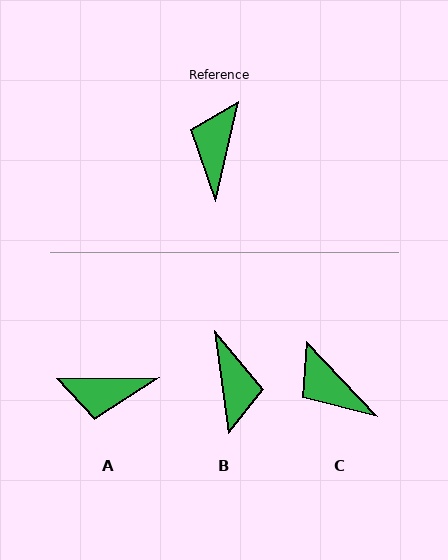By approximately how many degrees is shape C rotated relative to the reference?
Approximately 57 degrees counter-clockwise.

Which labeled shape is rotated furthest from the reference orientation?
B, about 159 degrees away.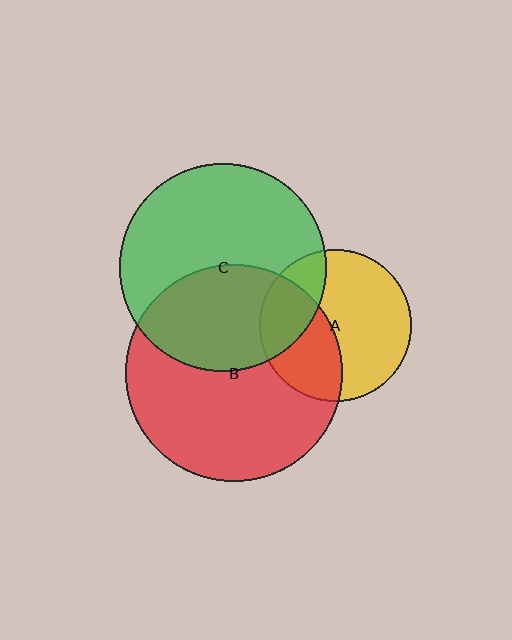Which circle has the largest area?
Circle B (red).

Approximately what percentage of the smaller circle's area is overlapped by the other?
Approximately 25%.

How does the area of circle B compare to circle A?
Approximately 2.0 times.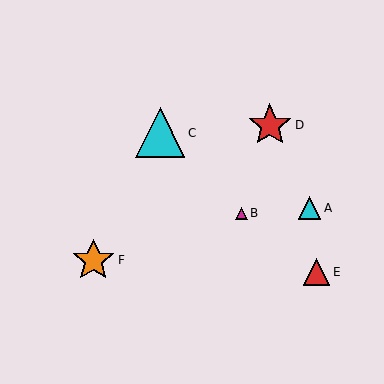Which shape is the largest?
The cyan triangle (labeled C) is the largest.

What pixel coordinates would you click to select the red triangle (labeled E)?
Click at (317, 272) to select the red triangle E.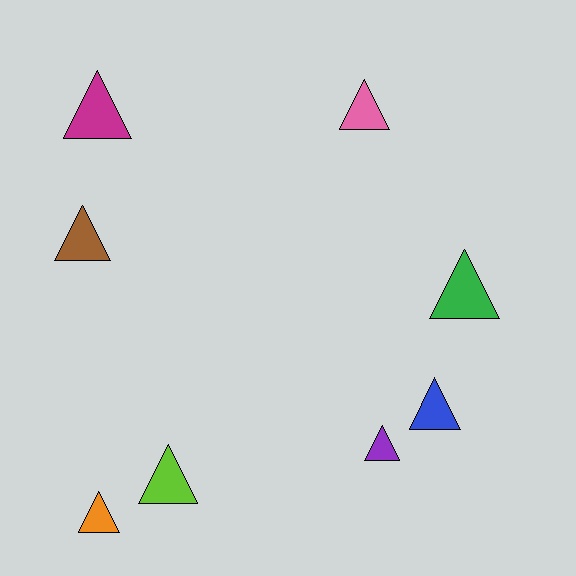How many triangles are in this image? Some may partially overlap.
There are 8 triangles.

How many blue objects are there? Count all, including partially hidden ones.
There is 1 blue object.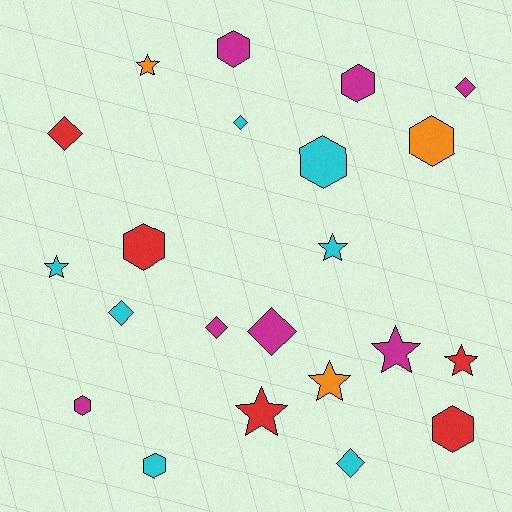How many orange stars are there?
There are 2 orange stars.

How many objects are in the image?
There are 22 objects.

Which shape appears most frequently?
Hexagon, with 8 objects.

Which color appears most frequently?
Magenta, with 7 objects.